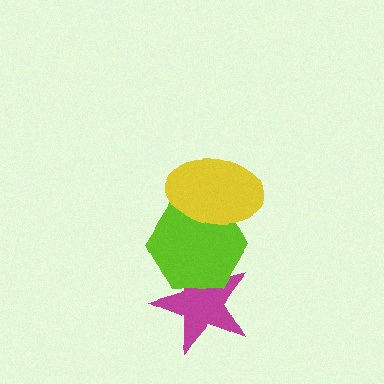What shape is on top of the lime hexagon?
The yellow ellipse is on top of the lime hexagon.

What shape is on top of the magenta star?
The lime hexagon is on top of the magenta star.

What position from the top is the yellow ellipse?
The yellow ellipse is 1st from the top.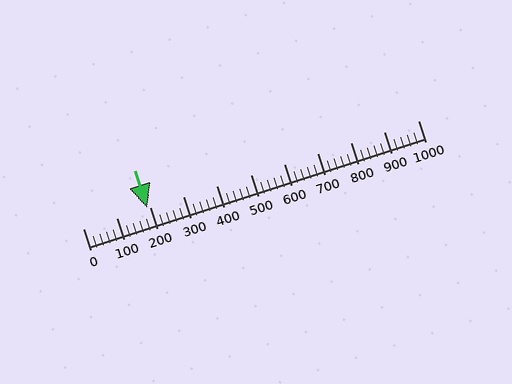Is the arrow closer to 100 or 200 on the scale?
The arrow is closer to 200.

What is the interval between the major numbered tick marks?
The major tick marks are spaced 100 units apart.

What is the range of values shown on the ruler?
The ruler shows values from 0 to 1000.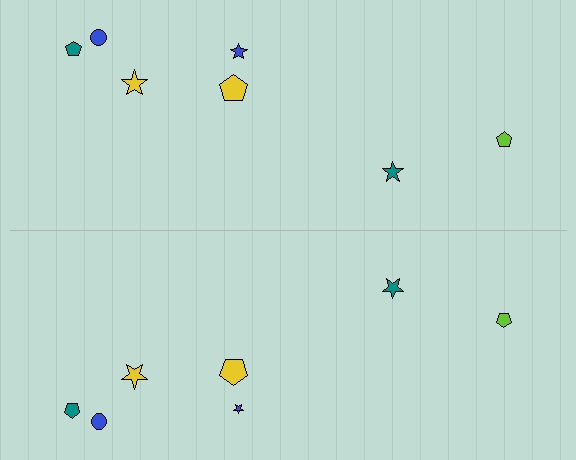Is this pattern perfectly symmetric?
No, the pattern is not perfectly symmetric. The blue star on the bottom side has a different size than its mirror counterpart.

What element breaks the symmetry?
The blue star on the bottom side has a different size than its mirror counterpart.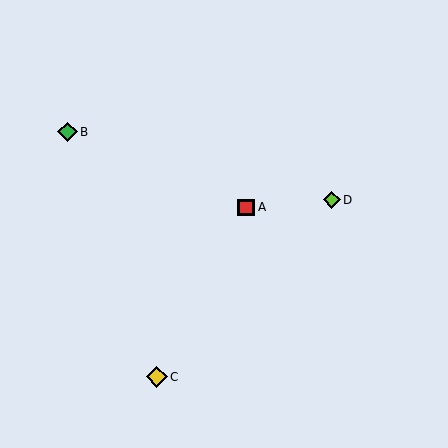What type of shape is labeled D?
Shape D is a lime diamond.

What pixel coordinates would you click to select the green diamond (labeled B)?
Click at (68, 132) to select the green diamond B.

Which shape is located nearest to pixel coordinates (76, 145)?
The green diamond (labeled B) at (68, 132) is nearest to that location.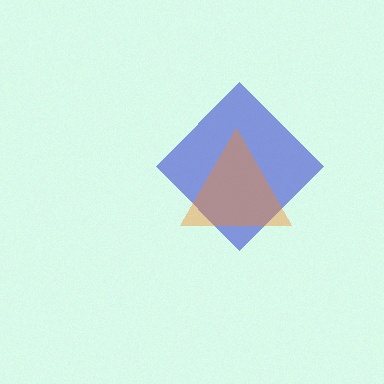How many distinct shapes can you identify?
There are 2 distinct shapes: a blue diamond, an orange triangle.